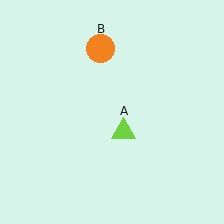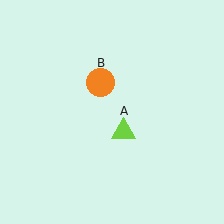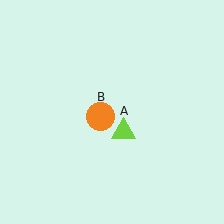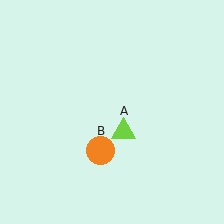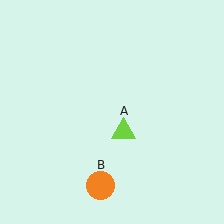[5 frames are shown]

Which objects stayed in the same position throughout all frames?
Lime triangle (object A) remained stationary.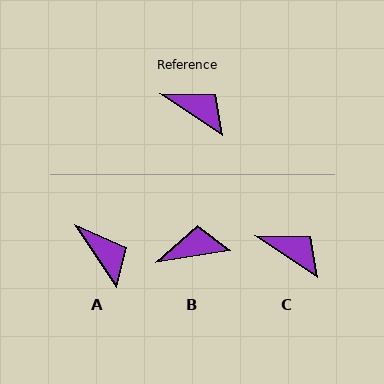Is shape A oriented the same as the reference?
No, it is off by about 23 degrees.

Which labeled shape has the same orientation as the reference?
C.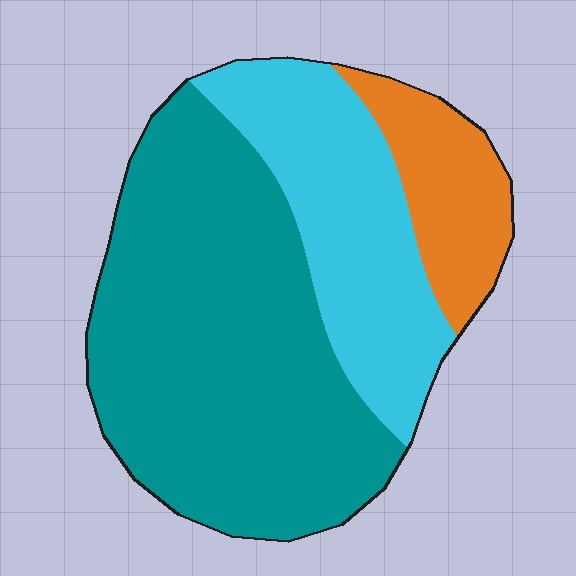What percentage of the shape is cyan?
Cyan covers 28% of the shape.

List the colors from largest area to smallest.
From largest to smallest: teal, cyan, orange.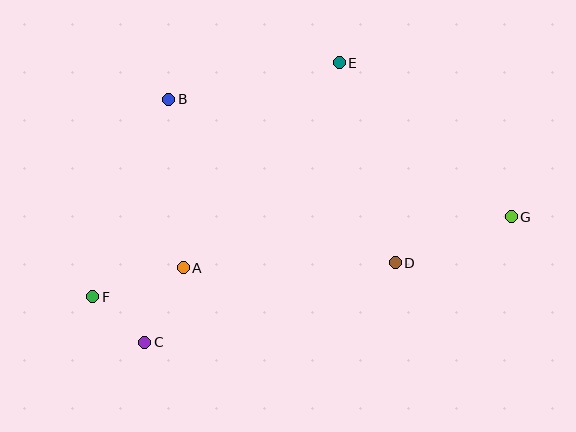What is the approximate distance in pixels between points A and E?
The distance between A and E is approximately 258 pixels.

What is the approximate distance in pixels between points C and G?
The distance between C and G is approximately 387 pixels.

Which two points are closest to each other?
Points C and F are closest to each other.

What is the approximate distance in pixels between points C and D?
The distance between C and D is approximately 263 pixels.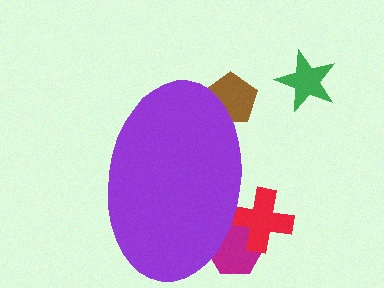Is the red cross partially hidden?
Yes, the red cross is partially hidden behind the purple ellipse.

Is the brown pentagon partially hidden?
Yes, the brown pentagon is partially hidden behind the purple ellipse.